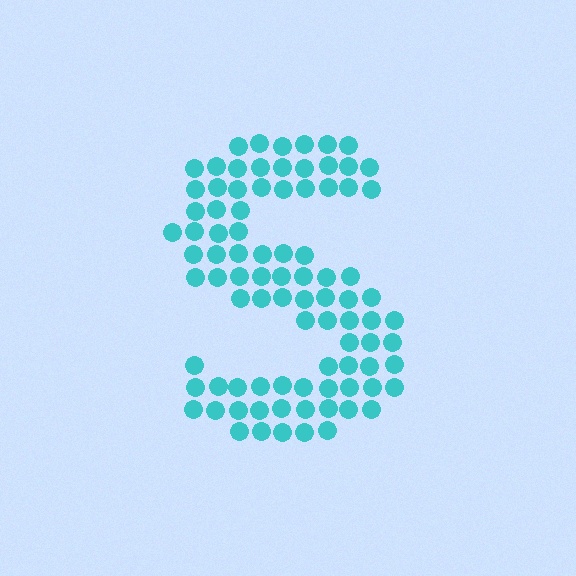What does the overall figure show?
The overall figure shows the letter S.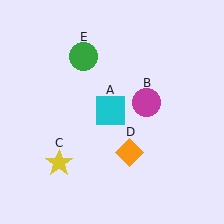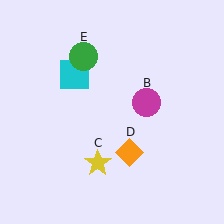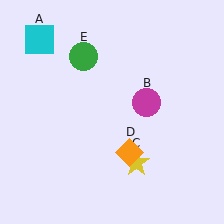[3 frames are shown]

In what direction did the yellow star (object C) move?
The yellow star (object C) moved right.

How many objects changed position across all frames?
2 objects changed position: cyan square (object A), yellow star (object C).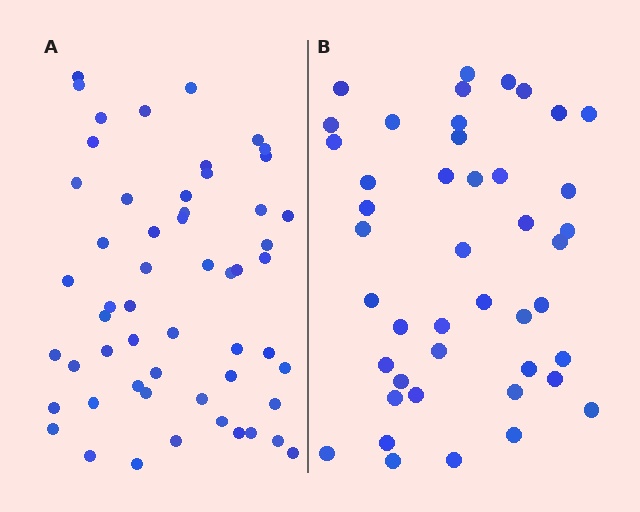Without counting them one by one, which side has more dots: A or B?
Region A (the left region) has more dots.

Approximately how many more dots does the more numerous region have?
Region A has roughly 12 or so more dots than region B.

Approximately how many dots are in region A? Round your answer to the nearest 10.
About 60 dots. (The exact count is 55, which rounds to 60.)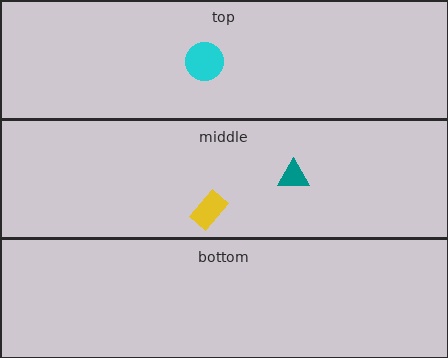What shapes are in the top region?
The cyan circle.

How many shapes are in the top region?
1.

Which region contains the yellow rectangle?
The middle region.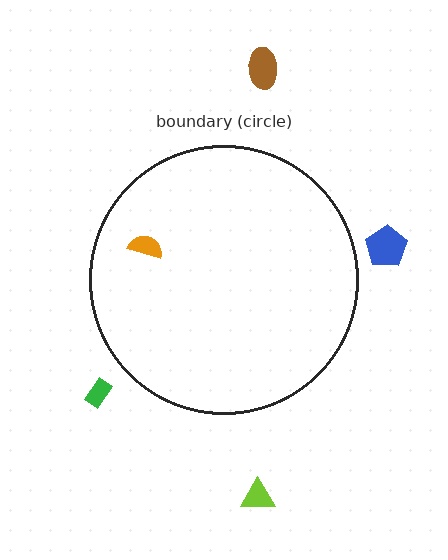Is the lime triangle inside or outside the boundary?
Outside.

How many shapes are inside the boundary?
1 inside, 4 outside.